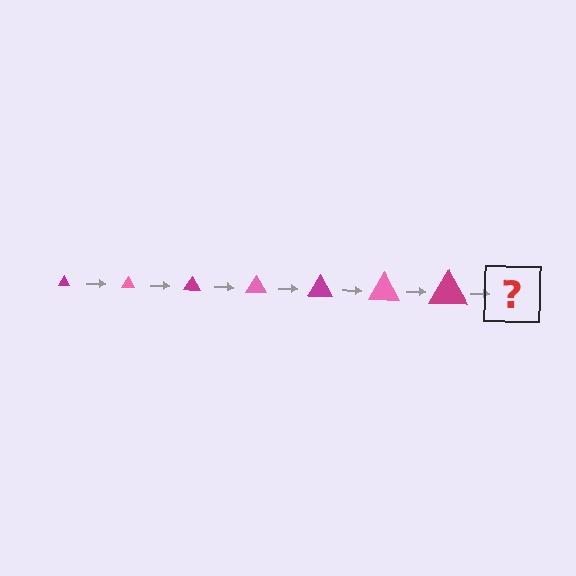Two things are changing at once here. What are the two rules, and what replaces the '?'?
The two rules are that the triangle grows larger each step and the color cycles through magenta and pink. The '?' should be a pink triangle, larger than the previous one.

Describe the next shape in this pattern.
It should be a pink triangle, larger than the previous one.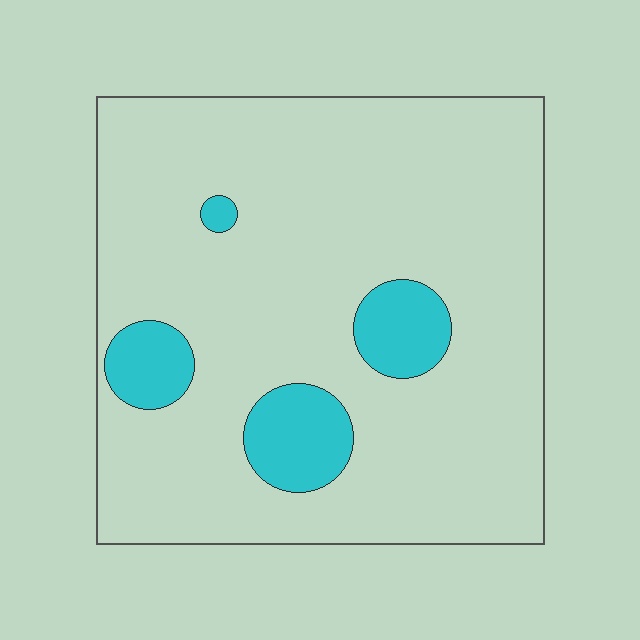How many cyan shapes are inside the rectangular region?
4.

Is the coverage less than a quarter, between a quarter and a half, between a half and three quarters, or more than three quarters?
Less than a quarter.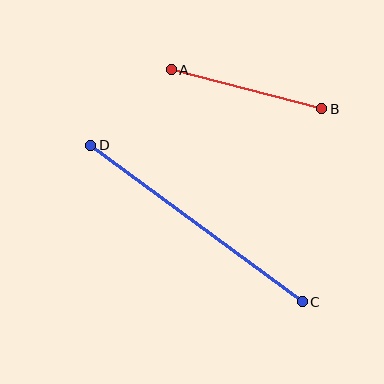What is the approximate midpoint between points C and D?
The midpoint is at approximately (196, 224) pixels.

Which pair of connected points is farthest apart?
Points C and D are farthest apart.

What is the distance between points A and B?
The distance is approximately 155 pixels.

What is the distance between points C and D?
The distance is approximately 263 pixels.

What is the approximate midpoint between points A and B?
The midpoint is at approximately (246, 89) pixels.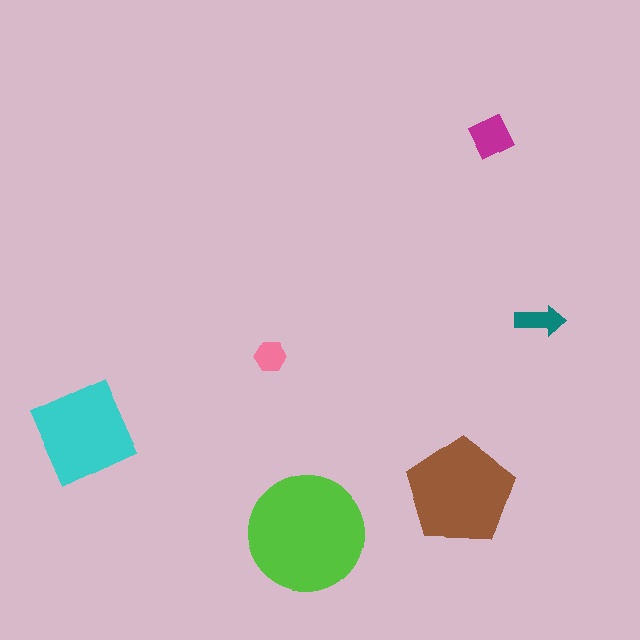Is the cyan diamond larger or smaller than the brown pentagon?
Smaller.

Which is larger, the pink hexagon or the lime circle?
The lime circle.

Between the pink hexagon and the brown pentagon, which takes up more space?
The brown pentagon.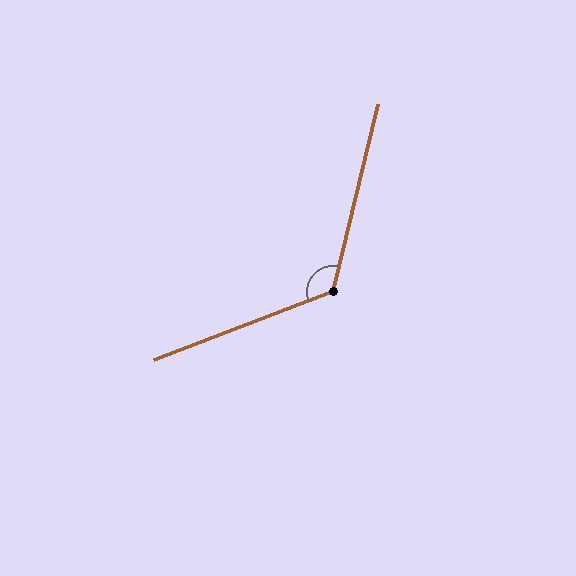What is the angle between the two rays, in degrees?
Approximately 124 degrees.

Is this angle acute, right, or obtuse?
It is obtuse.